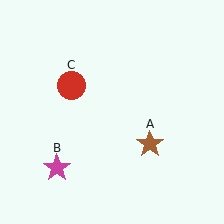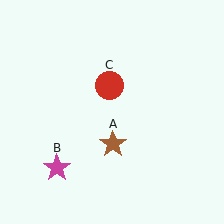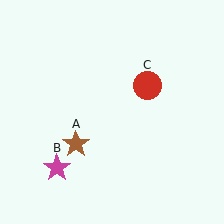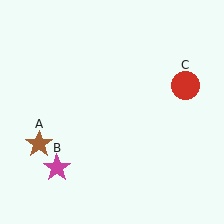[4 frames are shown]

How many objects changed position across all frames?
2 objects changed position: brown star (object A), red circle (object C).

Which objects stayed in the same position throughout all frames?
Magenta star (object B) remained stationary.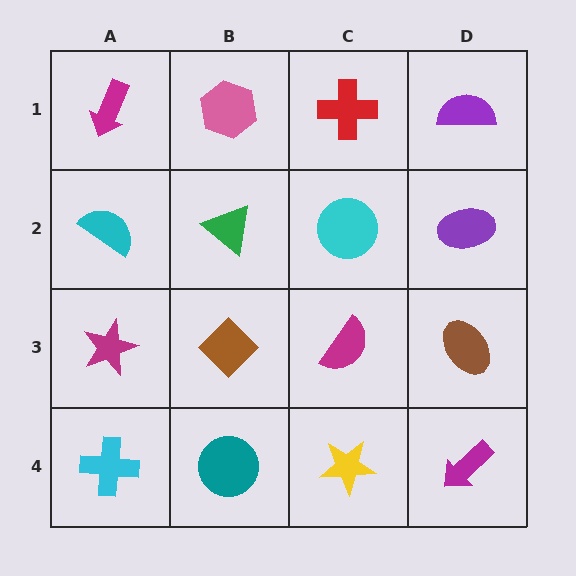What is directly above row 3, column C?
A cyan circle.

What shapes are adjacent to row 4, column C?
A magenta semicircle (row 3, column C), a teal circle (row 4, column B), a magenta arrow (row 4, column D).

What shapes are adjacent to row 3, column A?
A cyan semicircle (row 2, column A), a cyan cross (row 4, column A), a brown diamond (row 3, column B).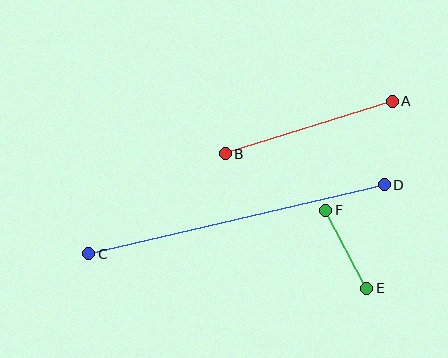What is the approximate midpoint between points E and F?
The midpoint is at approximately (346, 249) pixels.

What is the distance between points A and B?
The distance is approximately 175 pixels.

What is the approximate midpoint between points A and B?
The midpoint is at approximately (309, 128) pixels.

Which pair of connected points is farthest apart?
Points C and D are farthest apart.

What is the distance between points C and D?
The distance is approximately 304 pixels.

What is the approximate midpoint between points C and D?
The midpoint is at approximately (237, 219) pixels.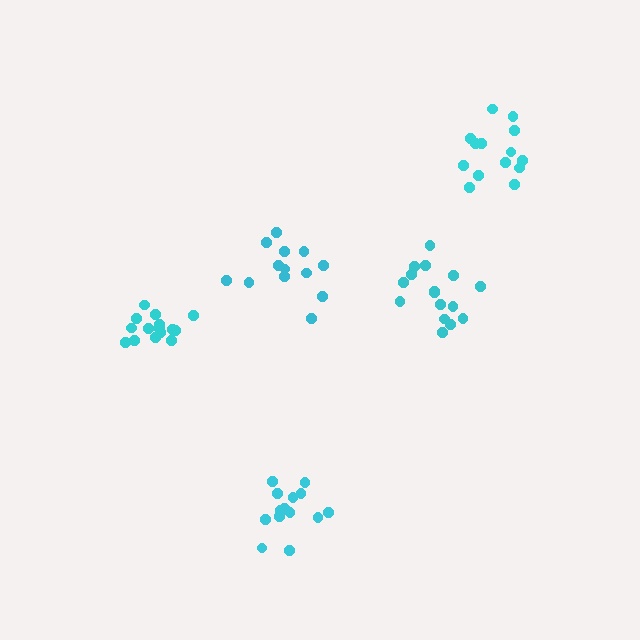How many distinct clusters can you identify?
There are 5 distinct clusters.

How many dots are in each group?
Group 1: 13 dots, Group 2: 15 dots, Group 3: 15 dots, Group 4: 16 dots, Group 5: 14 dots (73 total).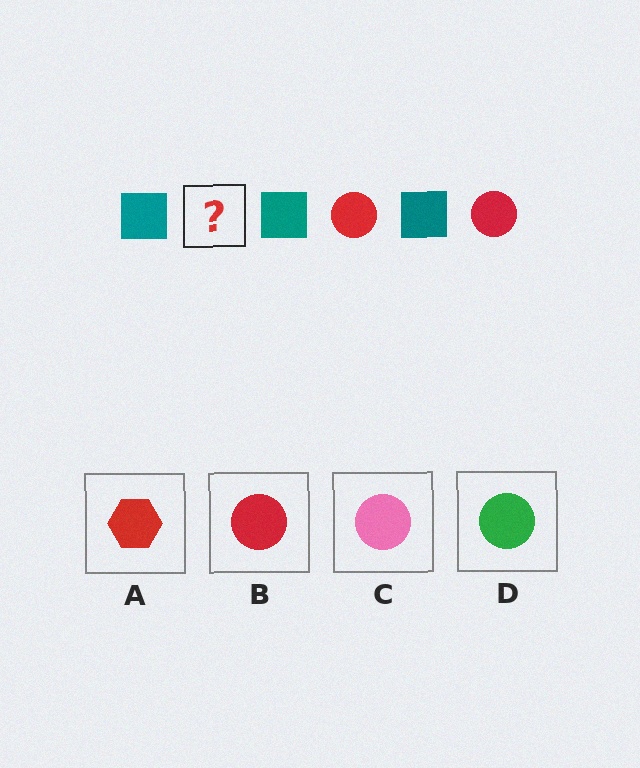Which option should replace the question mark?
Option B.